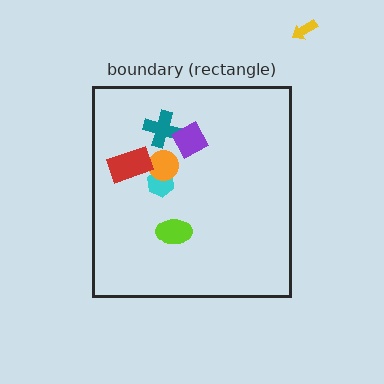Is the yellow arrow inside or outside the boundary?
Outside.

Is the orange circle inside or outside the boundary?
Inside.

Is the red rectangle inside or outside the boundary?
Inside.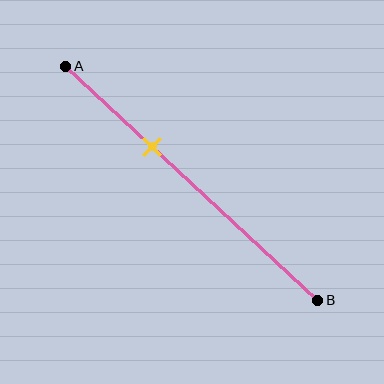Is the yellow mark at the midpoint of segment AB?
No, the mark is at about 35% from A, not at the 50% midpoint.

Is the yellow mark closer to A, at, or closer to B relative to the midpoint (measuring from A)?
The yellow mark is closer to point A than the midpoint of segment AB.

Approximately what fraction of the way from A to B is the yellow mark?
The yellow mark is approximately 35% of the way from A to B.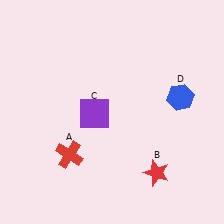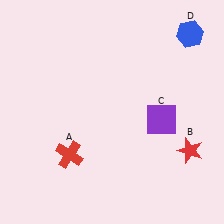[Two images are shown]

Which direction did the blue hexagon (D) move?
The blue hexagon (D) moved up.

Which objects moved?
The objects that moved are: the red star (B), the purple square (C), the blue hexagon (D).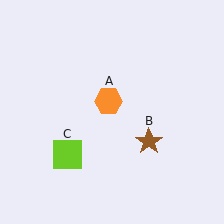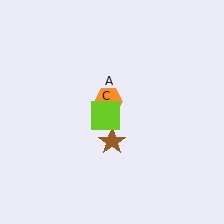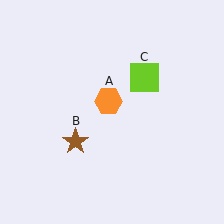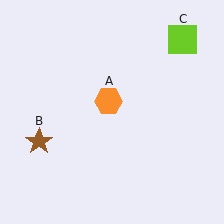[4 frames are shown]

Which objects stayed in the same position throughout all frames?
Orange hexagon (object A) remained stationary.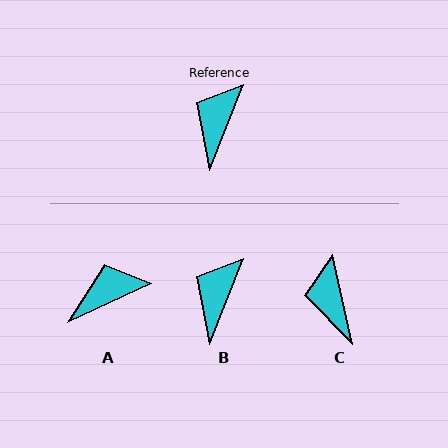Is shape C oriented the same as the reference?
No, it is off by about 34 degrees.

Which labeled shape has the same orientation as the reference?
B.